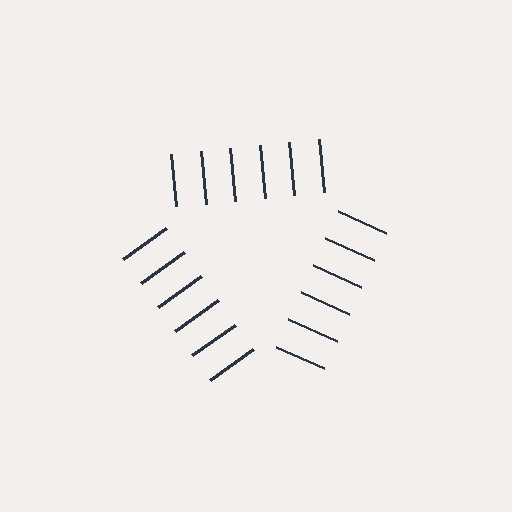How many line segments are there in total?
18 — 6 along each of the 3 edges.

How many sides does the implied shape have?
3 sides — the line-ends trace a triangle.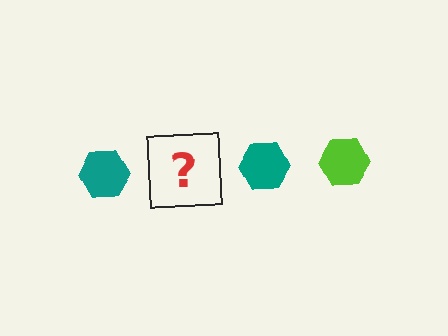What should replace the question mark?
The question mark should be replaced with a lime hexagon.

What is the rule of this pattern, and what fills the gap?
The rule is that the pattern cycles through teal, lime hexagons. The gap should be filled with a lime hexagon.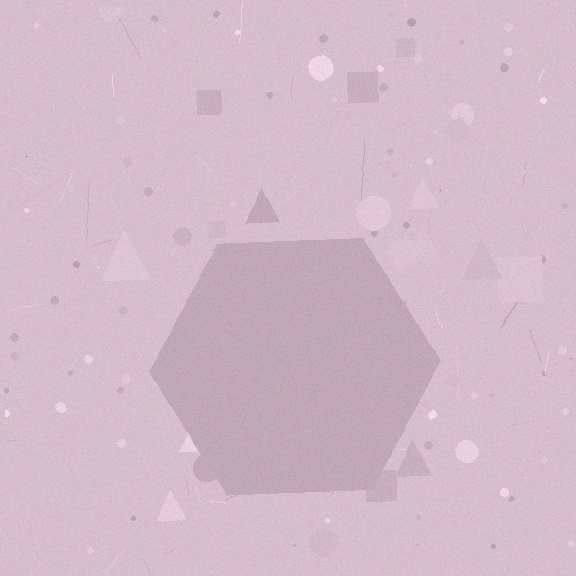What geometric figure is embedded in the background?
A hexagon is embedded in the background.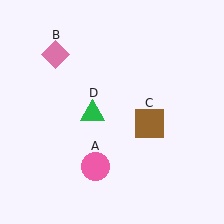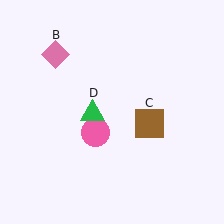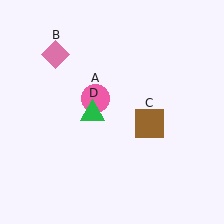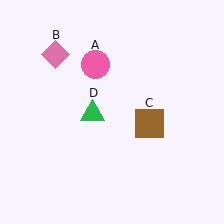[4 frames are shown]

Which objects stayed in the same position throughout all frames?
Pink diamond (object B) and brown square (object C) and green triangle (object D) remained stationary.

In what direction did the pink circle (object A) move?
The pink circle (object A) moved up.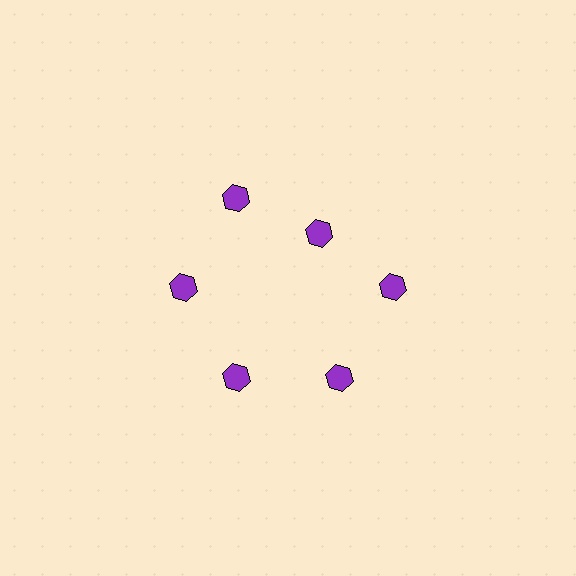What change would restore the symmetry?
The symmetry would be restored by moving it outward, back onto the ring so that all 6 hexagons sit at equal angles and equal distance from the center.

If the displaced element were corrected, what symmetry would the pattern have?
It would have 6-fold rotational symmetry — the pattern would map onto itself every 60 degrees.